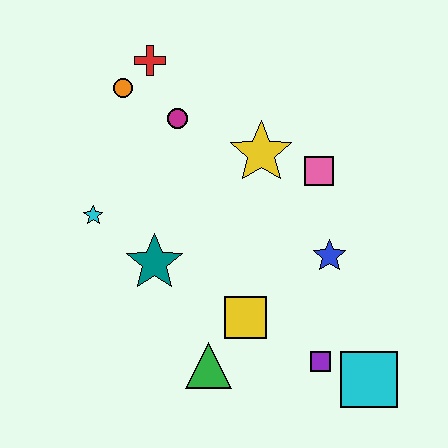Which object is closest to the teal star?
The cyan star is closest to the teal star.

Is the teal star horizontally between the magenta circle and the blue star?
No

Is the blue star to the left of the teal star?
No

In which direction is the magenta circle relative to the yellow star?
The magenta circle is to the left of the yellow star.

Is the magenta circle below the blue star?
No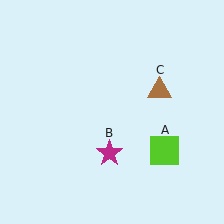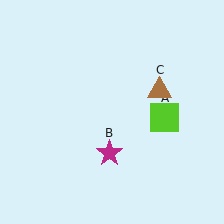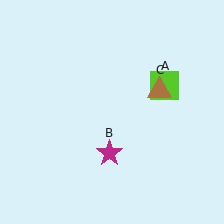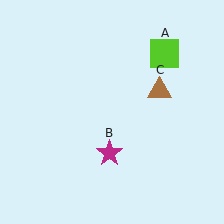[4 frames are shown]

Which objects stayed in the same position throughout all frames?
Magenta star (object B) and brown triangle (object C) remained stationary.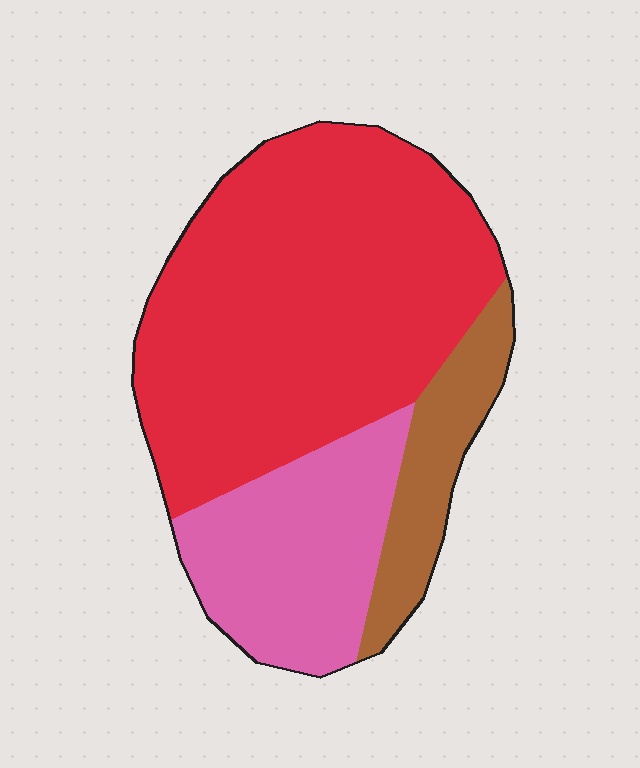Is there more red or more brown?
Red.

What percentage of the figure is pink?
Pink covers 25% of the figure.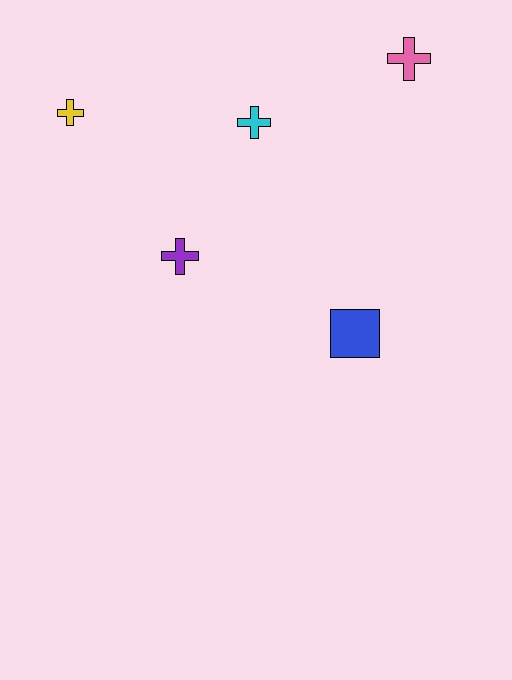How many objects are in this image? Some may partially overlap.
There are 5 objects.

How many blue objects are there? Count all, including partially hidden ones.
There is 1 blue object.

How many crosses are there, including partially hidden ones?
There are 4 crosses.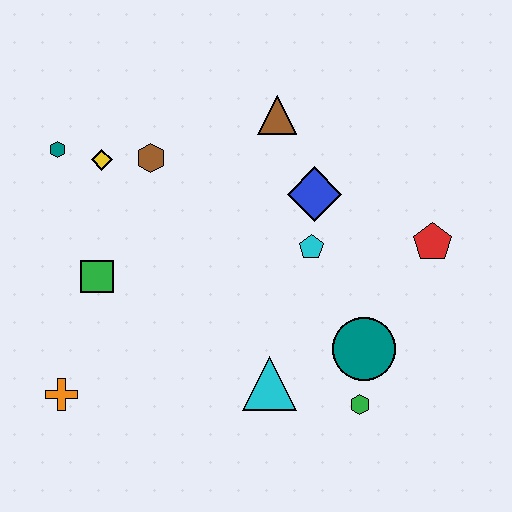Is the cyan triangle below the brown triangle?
Yes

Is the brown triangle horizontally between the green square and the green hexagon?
Yes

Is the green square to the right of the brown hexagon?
No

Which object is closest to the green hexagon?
The teal circle is closest to the green hexagon.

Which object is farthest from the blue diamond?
The orange cross is farthest from the blue diamond.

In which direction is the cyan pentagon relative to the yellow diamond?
The cyan pentagon is to the right of the yellow diamond.